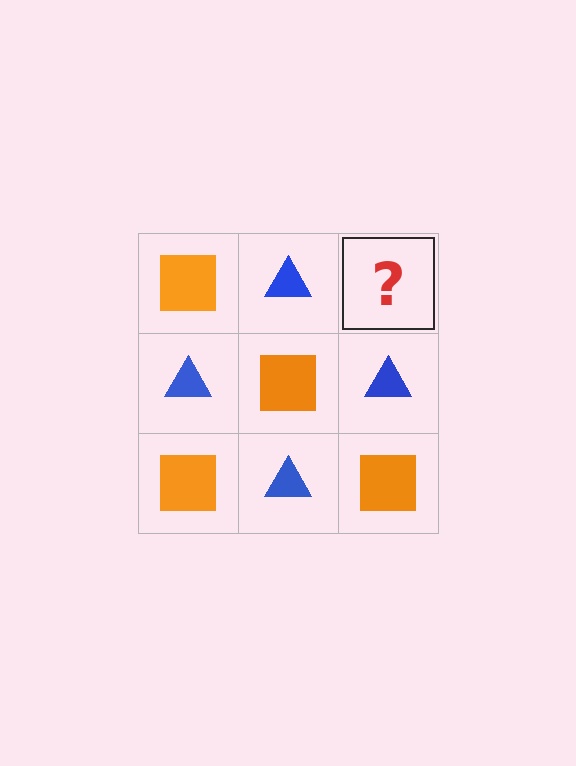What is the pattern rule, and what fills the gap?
The rule is that it alternates orange square and blue triangle in a checkerboard pattern. The gap should be filled with an orange square.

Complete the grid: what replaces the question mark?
The question mark should be replaced with an orange square.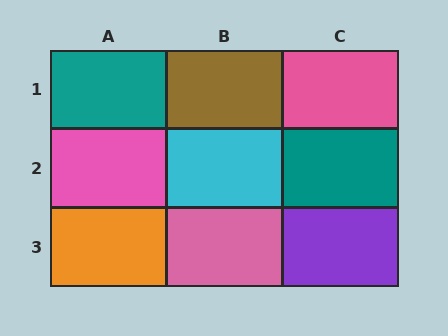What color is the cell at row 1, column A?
Teal.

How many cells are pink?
3 cells are pink.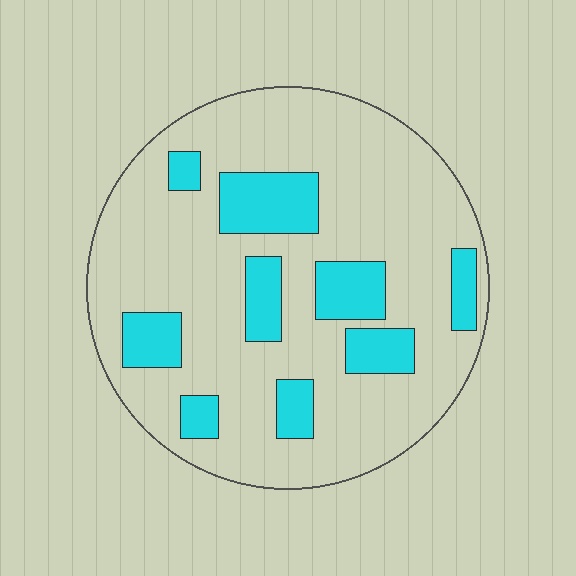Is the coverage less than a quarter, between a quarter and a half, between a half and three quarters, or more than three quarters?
Less than a quarter.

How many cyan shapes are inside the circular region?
9.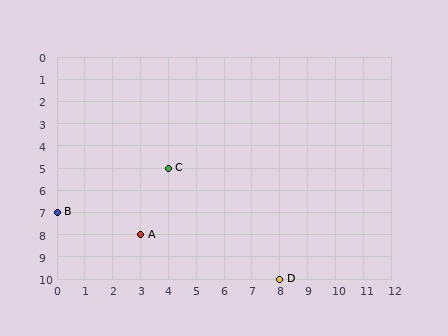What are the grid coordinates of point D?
Point D is at grid coordinates (8, 10).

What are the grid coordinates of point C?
Point C is at grid coordinates (4, 5).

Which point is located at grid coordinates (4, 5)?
Point C is at (4, 5).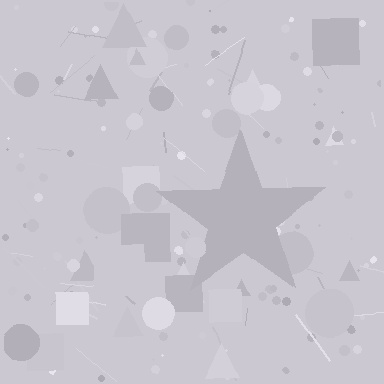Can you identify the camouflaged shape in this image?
The camouflaged shape is a star.